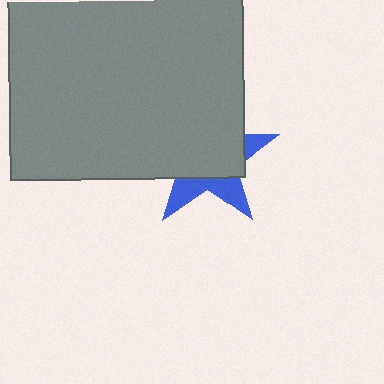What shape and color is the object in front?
The object in front is a gray square.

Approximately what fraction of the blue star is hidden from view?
Roughly 66% of the blue star is hidden behind the gray square.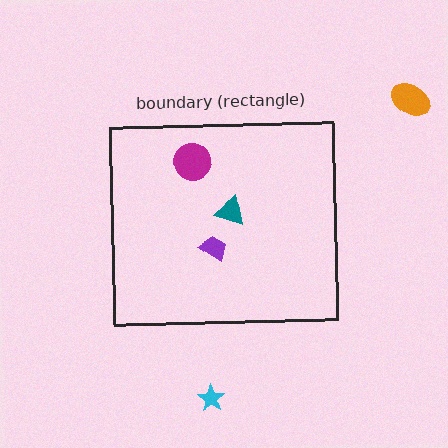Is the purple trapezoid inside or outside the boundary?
Inside.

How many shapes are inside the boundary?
3 inside, 2 outside.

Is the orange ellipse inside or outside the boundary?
Outside.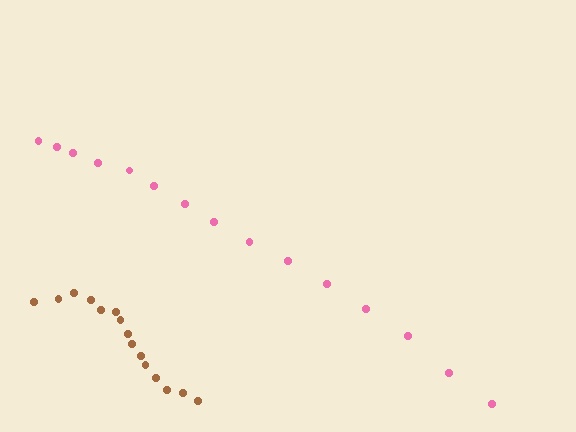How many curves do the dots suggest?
There are 2 distinct paths.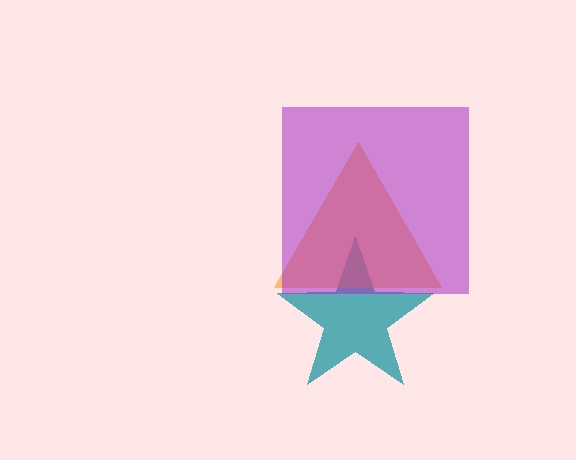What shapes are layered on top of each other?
The layered shapes are: a teal star, an orange triangle, a purple square.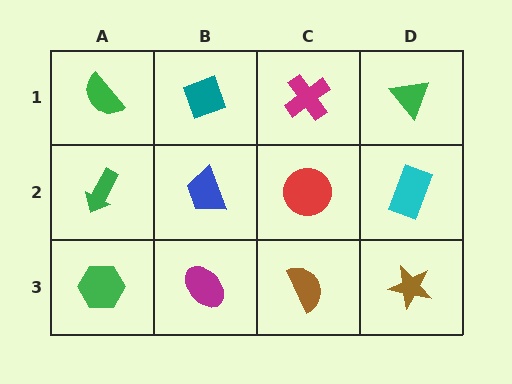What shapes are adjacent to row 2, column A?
A green semicircle (row 1, column A), a green hexagon (row 3, column A), a blue trapezoid (row 2, column B).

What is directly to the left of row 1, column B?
A green semicircle.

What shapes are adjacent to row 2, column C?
A magenta cross (row 1, column C), a brown semicircle (row 3, column C), a blue trapezoid (row 2, column B), a cyan rectangle (row 2, column D).